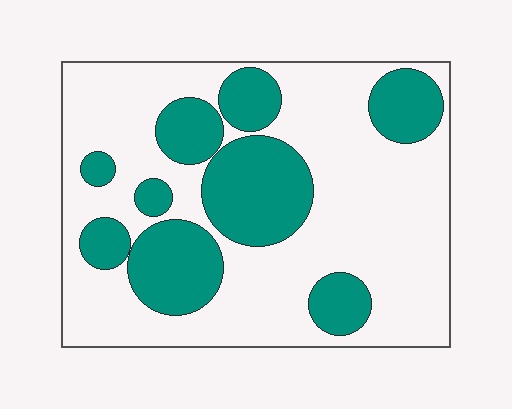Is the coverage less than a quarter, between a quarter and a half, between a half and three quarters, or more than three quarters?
Between a quarter and a half.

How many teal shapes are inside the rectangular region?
9.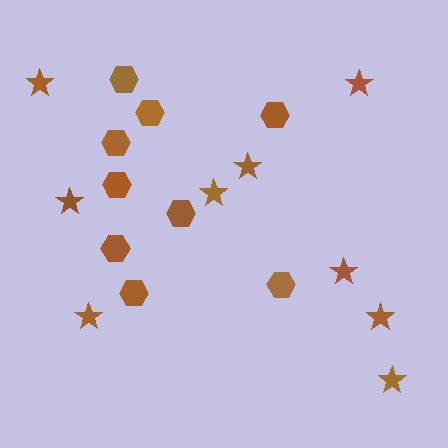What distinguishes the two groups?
There are 2 groups: one group of hexagons (9) and one group of stars (9).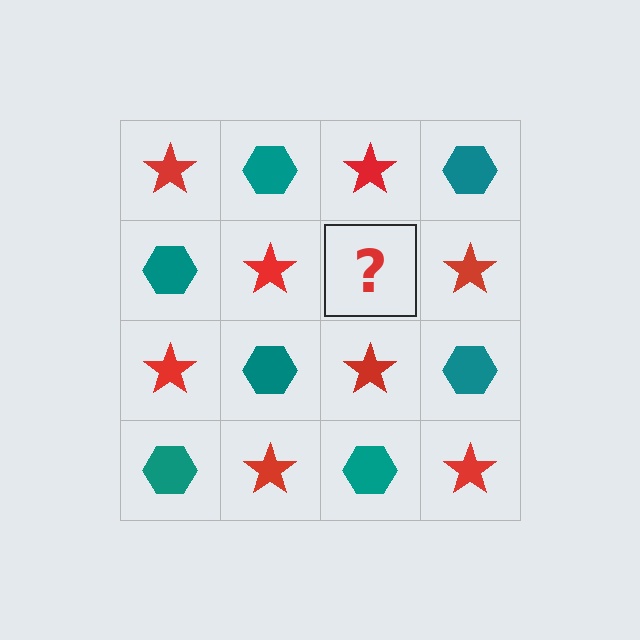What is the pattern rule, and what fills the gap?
The rule is that it alternates red star and teal hexagon in a checkerboard pattern. The gap should be filled with a teal hexagon.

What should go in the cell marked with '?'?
The missing cell should contain a teal hexagon.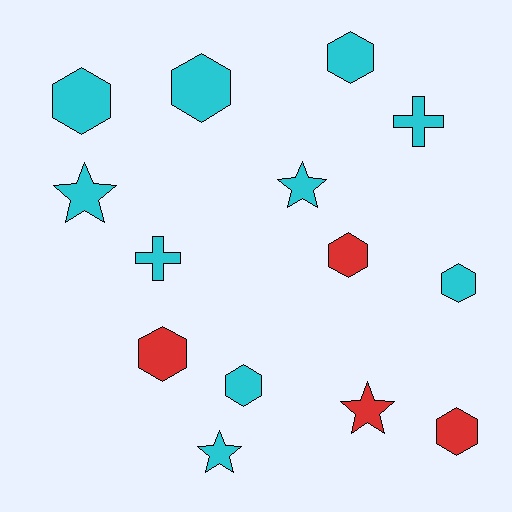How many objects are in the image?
There are 14 objects.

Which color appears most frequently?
Cyan, with 10 objects.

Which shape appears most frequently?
Hexagon, with 8 objects.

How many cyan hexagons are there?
There are 5 cyan hexagons.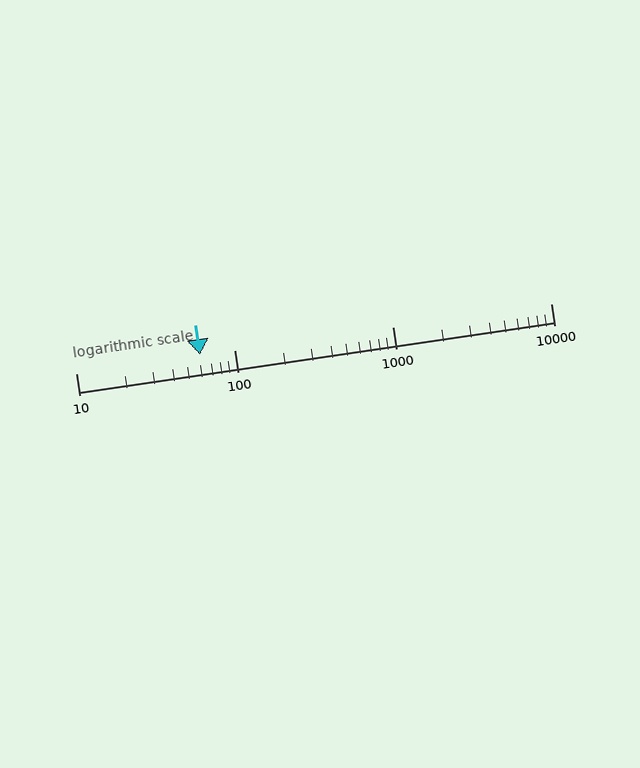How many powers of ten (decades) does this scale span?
The scale spans 3 decades, from 10 to 10000.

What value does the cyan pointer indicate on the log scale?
The pointer indicates approximately 61.